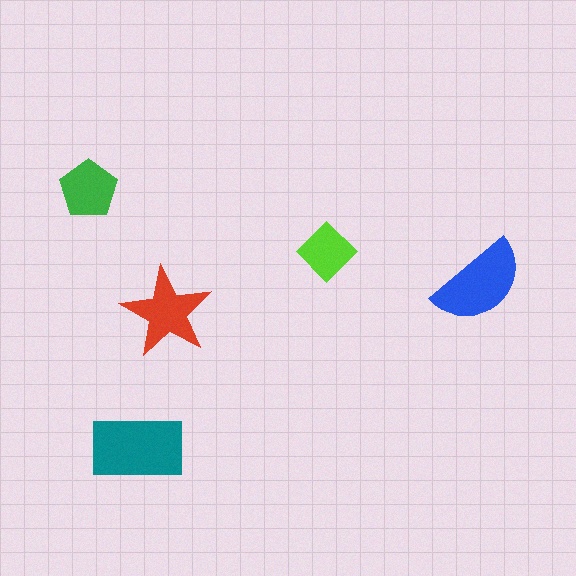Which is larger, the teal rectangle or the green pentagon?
The teal rectangle.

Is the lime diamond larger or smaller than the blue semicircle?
Smaller.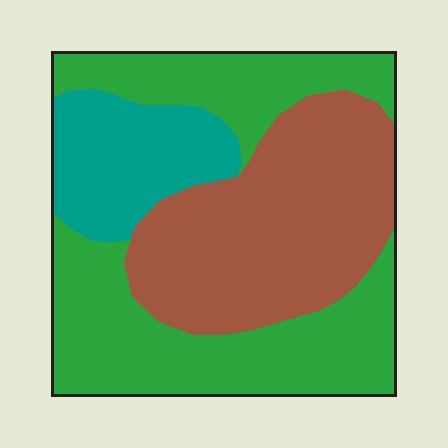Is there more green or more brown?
Green.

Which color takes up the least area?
Teal, at roughly 15%.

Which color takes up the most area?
Green, at roughly 45%.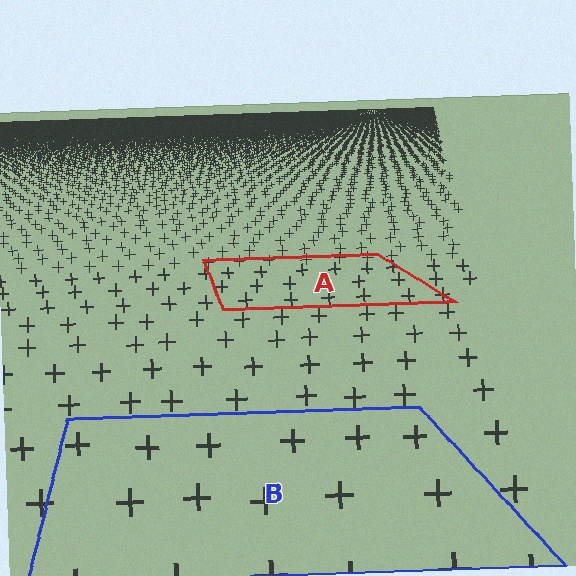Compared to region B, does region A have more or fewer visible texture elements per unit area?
Region A has more texture elements per unit area — they are packed more densely because it is farther away.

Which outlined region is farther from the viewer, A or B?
Region A is farther from the viewer — the texture elements inside it appear smaller and more densely packed.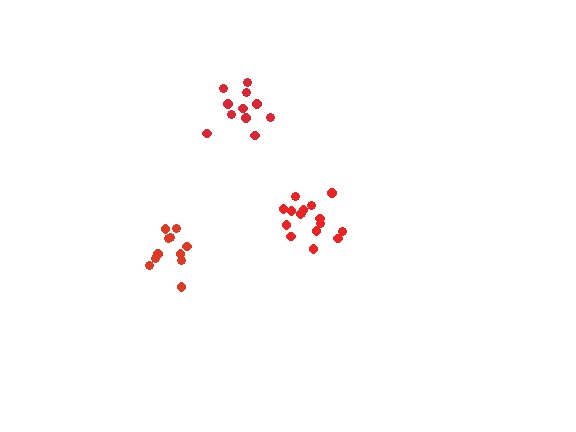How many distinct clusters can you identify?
There are 3 distinct clusters.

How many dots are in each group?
Group 1: 16 dots, Group 2: 11 dots, Group 3: 11 dots (38 total).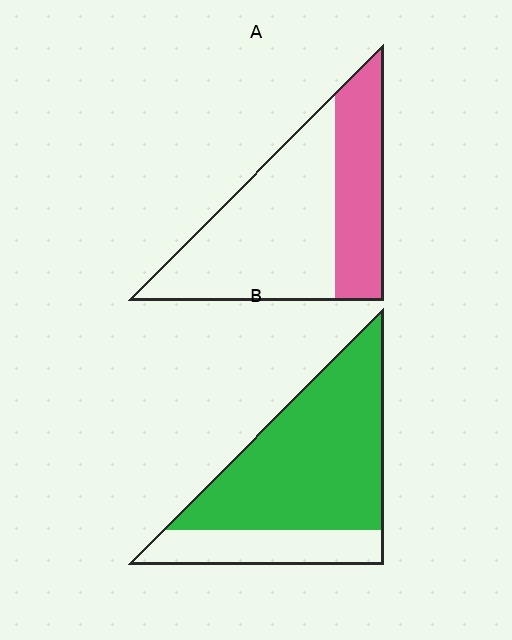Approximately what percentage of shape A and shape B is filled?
A is approximately 35% and B is approximately 75%.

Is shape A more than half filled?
No.